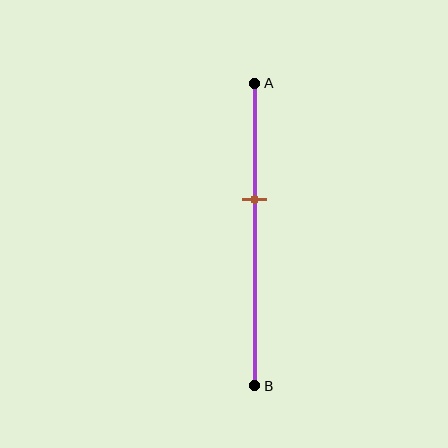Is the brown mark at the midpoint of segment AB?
No, the mark is at about 40% from A, not at the 50% midpoint.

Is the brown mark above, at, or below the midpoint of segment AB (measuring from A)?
The brown mark is above the midpoint of segment AB.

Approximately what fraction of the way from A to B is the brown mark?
The brown mark is approximately 40% of the way from A to B.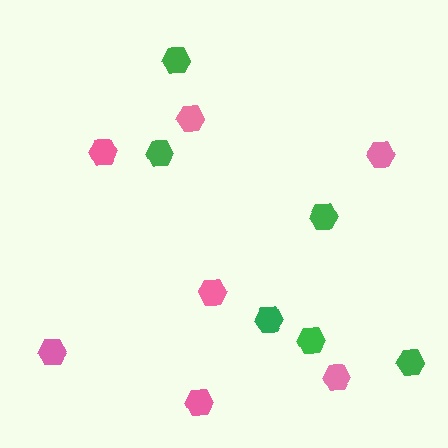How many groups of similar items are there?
There are 2 groups: one group of green hexagons (6) and one group of pink hexagons (7).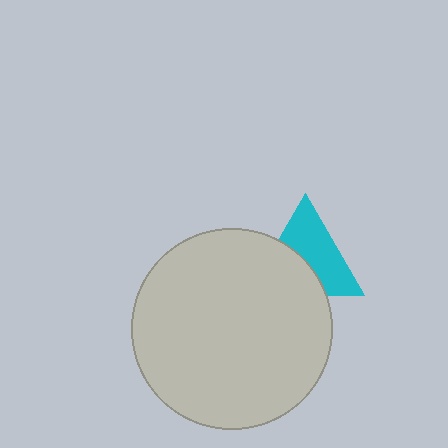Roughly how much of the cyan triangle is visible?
About half of it is visible (roughly 57%).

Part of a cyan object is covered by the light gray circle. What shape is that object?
It is a triangle.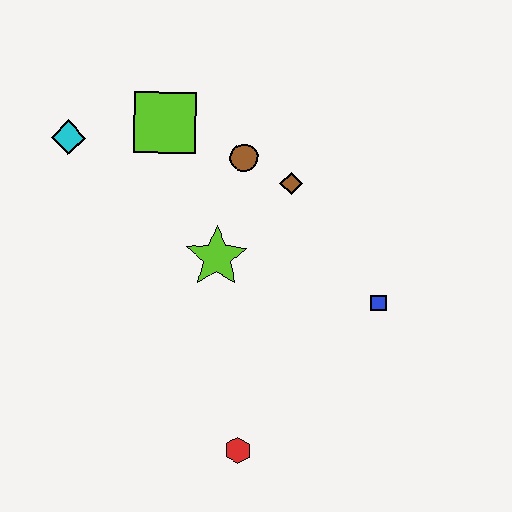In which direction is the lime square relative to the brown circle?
The lime square is to the left of the brown circle.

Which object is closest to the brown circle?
The brown diamond is closest to the brown circle.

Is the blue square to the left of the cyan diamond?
No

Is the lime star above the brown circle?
No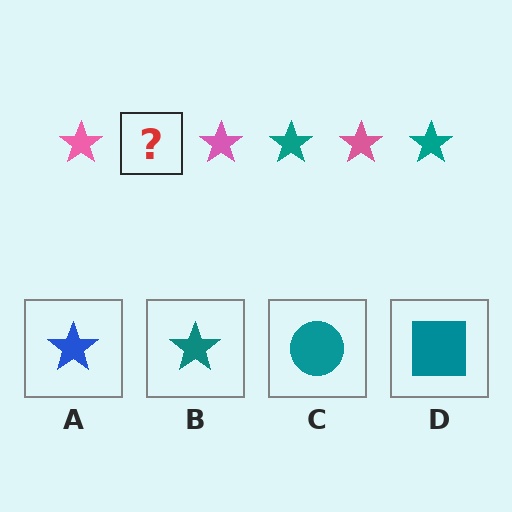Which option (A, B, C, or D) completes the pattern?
B.